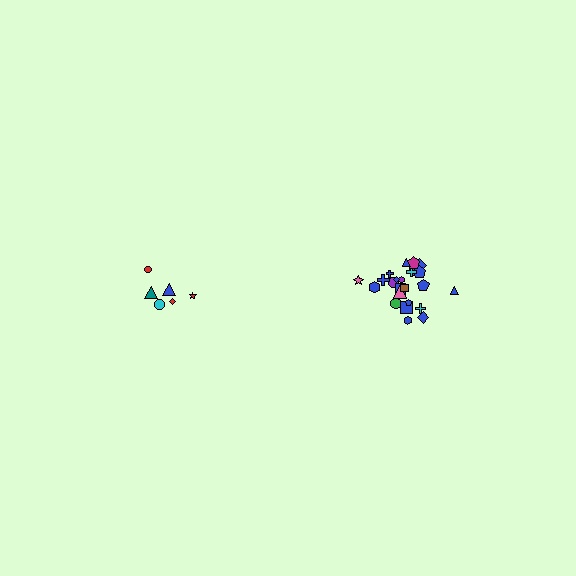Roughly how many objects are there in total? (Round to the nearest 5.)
Roughly 30 objects in total.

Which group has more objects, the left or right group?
The right group.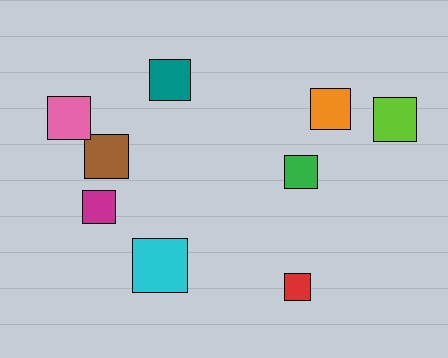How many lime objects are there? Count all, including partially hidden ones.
There is 1 lime object.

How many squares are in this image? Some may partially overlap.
There are 9 squares.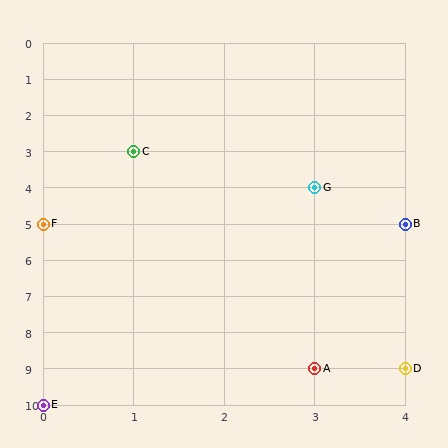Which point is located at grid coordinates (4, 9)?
Point D is at (4, 9).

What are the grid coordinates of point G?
Point G is at grid coordinates (3, 4).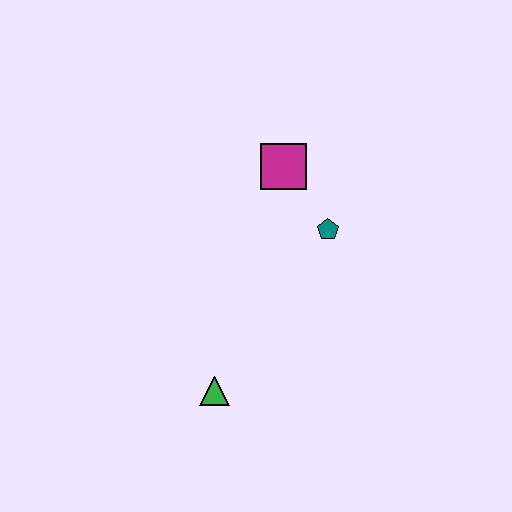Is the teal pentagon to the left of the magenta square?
No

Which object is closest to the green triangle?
The teal pentagon is closest to the green triangle.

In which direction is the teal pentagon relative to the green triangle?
The teal pentagon is above the green triangle.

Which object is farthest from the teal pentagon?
The green triangle is farthest from the teal pentagon.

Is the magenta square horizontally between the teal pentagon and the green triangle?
Yes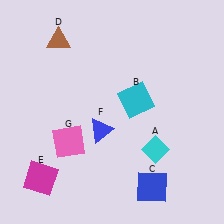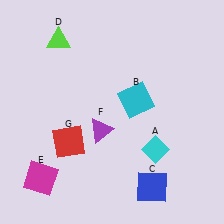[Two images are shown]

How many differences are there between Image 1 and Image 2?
There are 3 differences between the two images.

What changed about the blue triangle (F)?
In Image 1, F is blue. In Image 2, it changed to purple.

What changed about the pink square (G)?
In Image 1, G is pink. In Image 2, it changed to red.